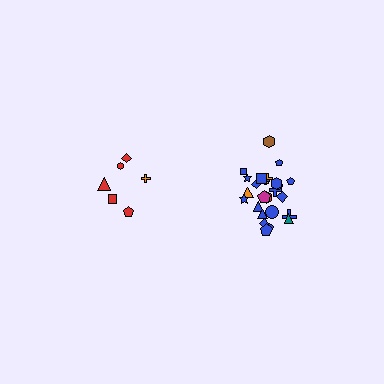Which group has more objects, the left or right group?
The right group.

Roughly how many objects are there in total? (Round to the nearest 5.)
Roughly 30 objects in total.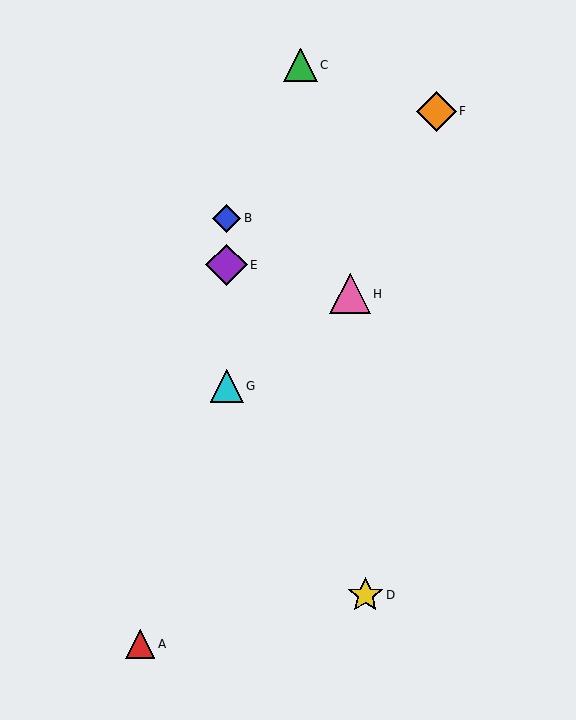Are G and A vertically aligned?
No, G is at x≈227 and A is at x≈140.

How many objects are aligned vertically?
3 objects (B, E, G) are aligned vertically.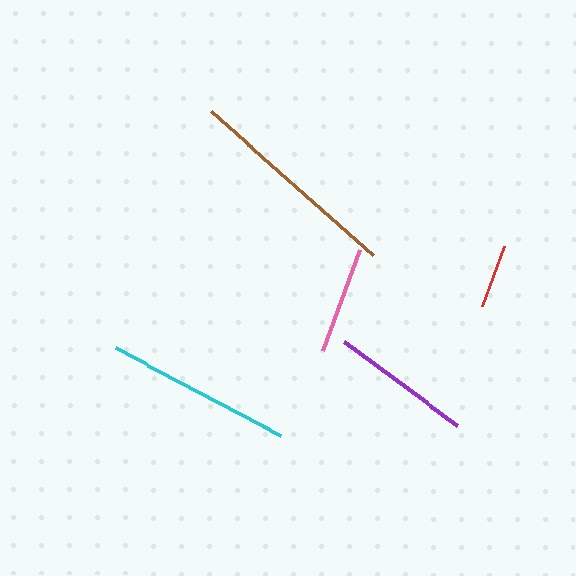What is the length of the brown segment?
The brown segment is approximately 217 pixels long.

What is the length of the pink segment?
The pink segment is approximately 108 pixels long.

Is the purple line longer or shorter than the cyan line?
The cyan line is longer than the purple line.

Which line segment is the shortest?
The red line is the shortest at approximately 64 pixels.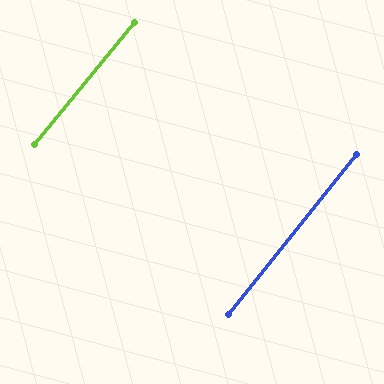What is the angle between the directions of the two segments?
Approximately 0 degrees.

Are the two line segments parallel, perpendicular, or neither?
Parallel — their directions differ by only 0.3°.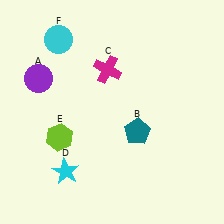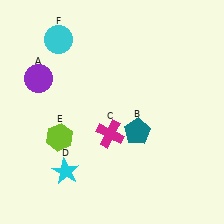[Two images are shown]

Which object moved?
The magenta cross (C) moved down.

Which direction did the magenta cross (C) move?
The magenta cross (C) moved down.